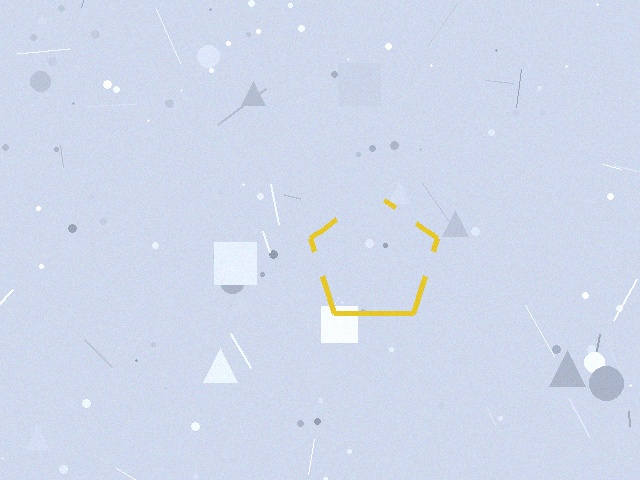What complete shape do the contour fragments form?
The contour fragments form a pentagon.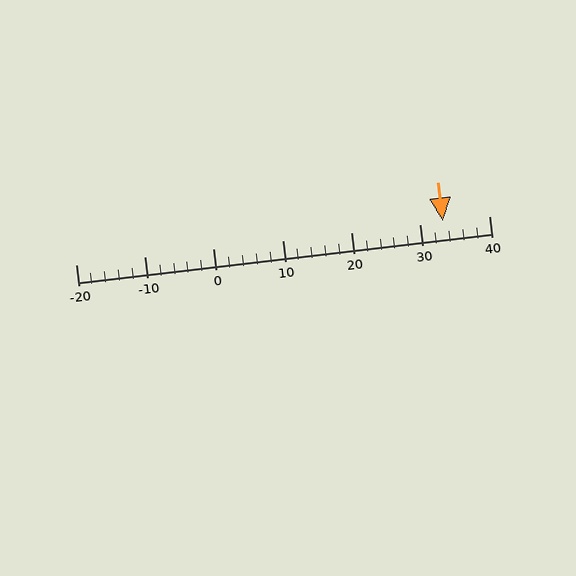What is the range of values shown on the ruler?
The ruler shows values from -20 to 40.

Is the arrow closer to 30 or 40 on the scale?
The arrow is closer to 30.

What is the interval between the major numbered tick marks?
The major tick marks are spaced 10 units apart.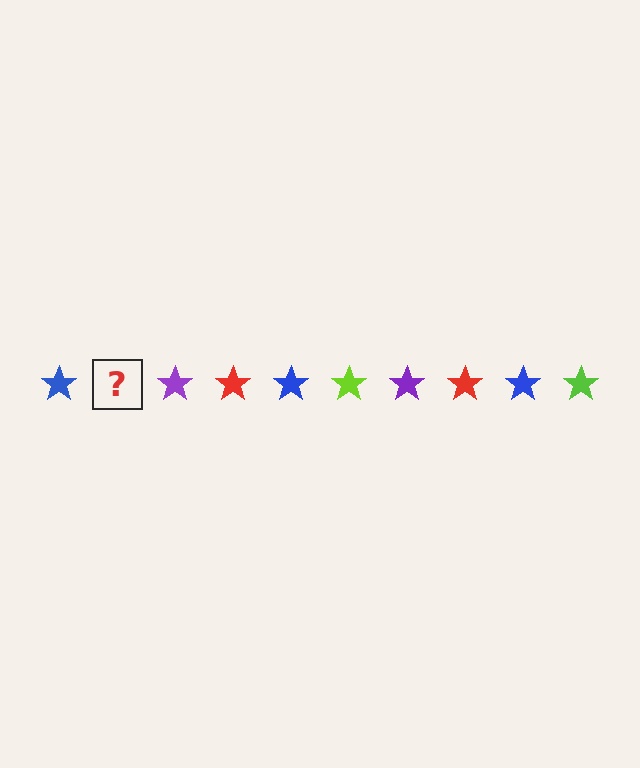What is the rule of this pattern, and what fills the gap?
The rule is that the pattern cycles through blue, lime, purple, red stars. The gap should be filled with a lime star.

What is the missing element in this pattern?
The missing element is a lime star.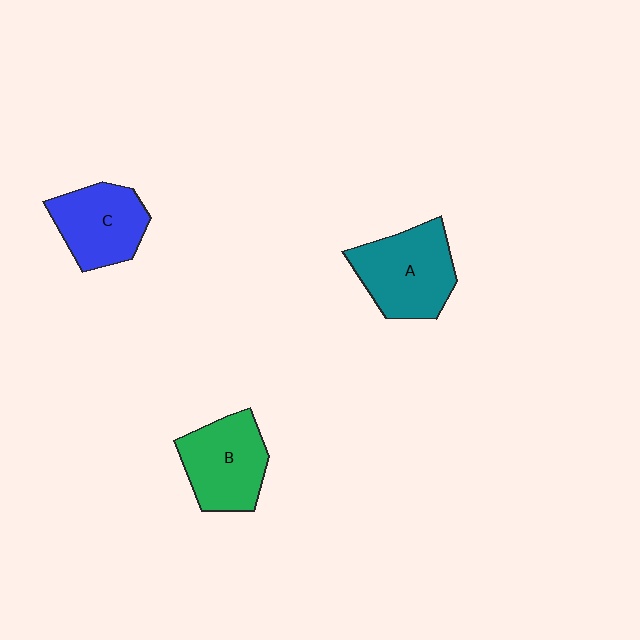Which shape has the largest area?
Shape A (teal).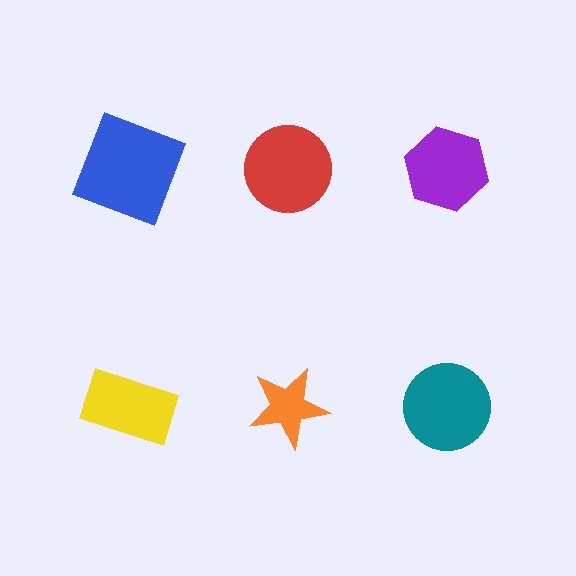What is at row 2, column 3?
A teal circle.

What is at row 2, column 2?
An orange star.